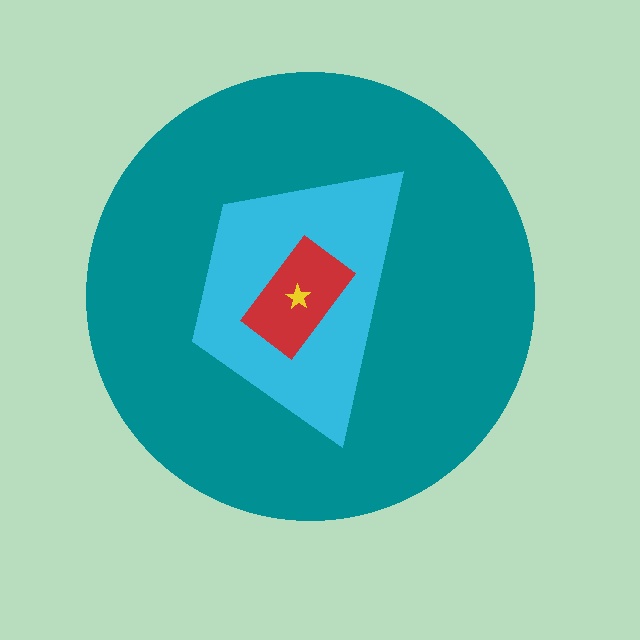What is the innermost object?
The yellow star.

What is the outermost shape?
The teal circle.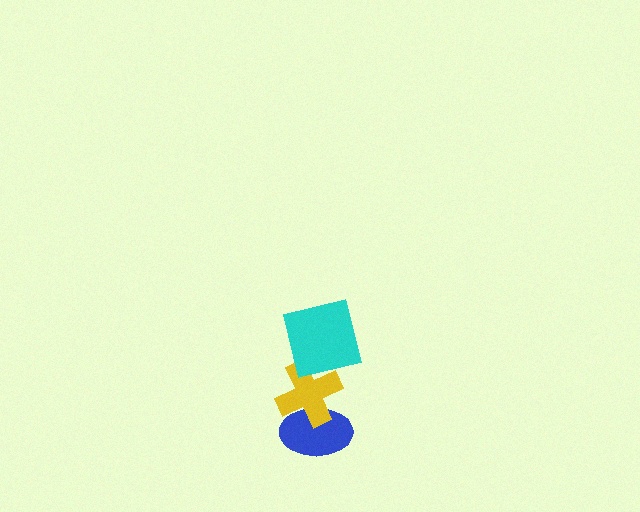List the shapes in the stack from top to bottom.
From top to bottom: the cyan square, the yellow cross, the blue ellipse.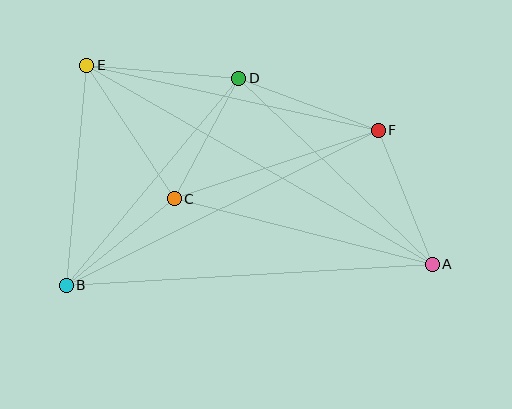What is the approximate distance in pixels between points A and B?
The distance between A and B is approximately 367 pixels.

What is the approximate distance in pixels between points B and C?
The distance between B and C is approximately 138 pixels.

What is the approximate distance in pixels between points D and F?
The distance between D and F is approximately 149 pixels.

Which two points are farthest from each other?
Points A and E are farthest from each other.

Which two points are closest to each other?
Points C and D are closest to each other.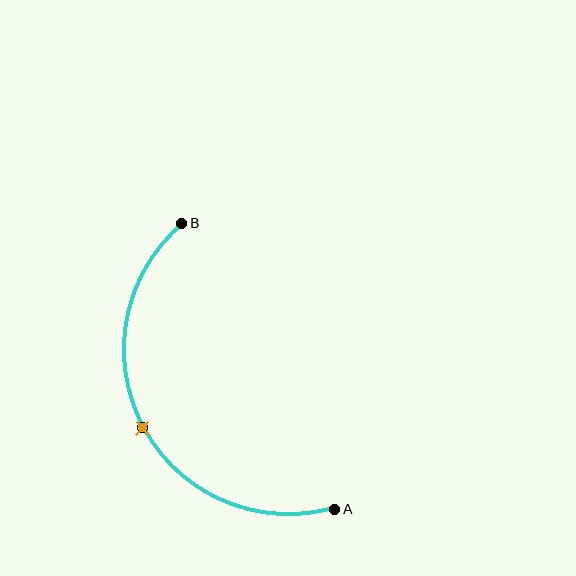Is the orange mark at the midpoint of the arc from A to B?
Yes. The orange mark lies on the arc at equal arc-length from both A and B — it is the arc midpoint.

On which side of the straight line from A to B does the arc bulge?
The arc bulges to the left of the straight line connecting A and B.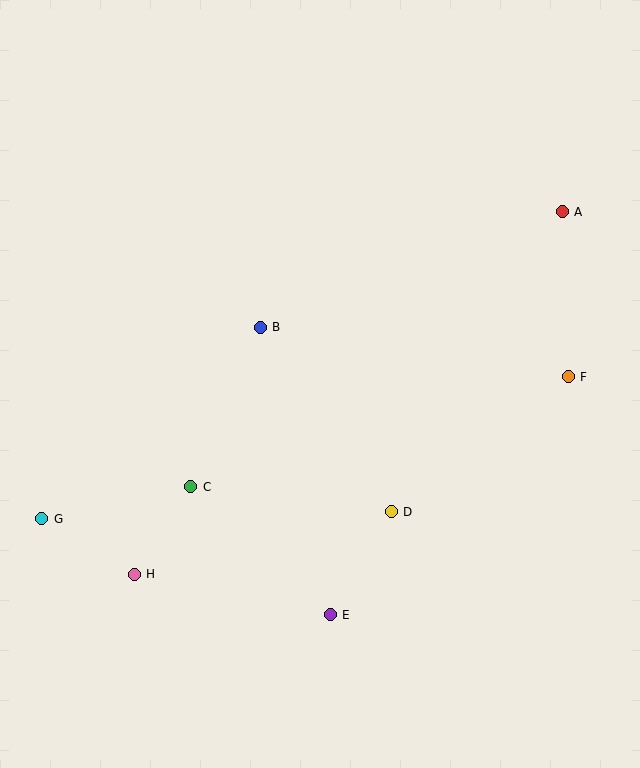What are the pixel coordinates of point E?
Point E is at (330, 615).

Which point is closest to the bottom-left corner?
Point H is closest to the bottom-left corner.